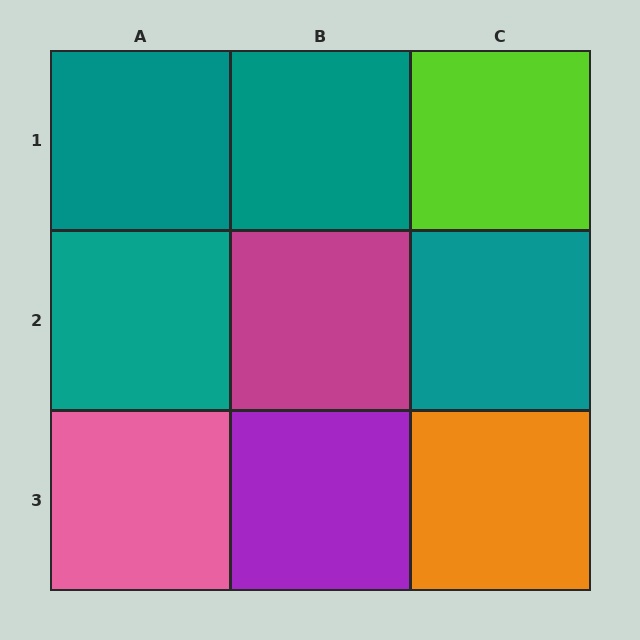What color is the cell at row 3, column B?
Purple.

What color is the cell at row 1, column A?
Teal.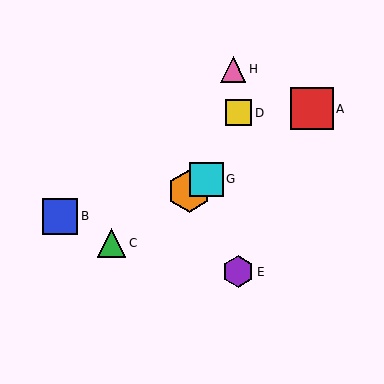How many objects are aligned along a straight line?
4 objects (A, C, F, G) are aligned along a straight line.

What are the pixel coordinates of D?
Object D is at (239, 113).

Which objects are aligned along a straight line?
Objects A, C, F, G are aligned along a straight line.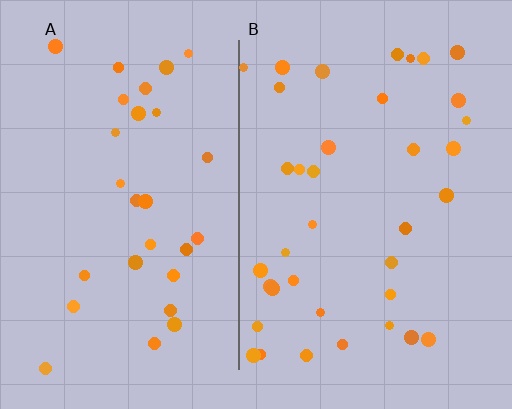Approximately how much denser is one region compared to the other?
Approximately 1.3× — region B over region A.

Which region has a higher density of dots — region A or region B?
B (the right).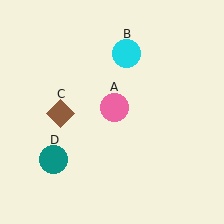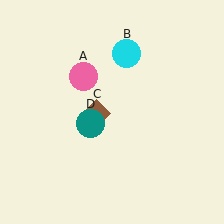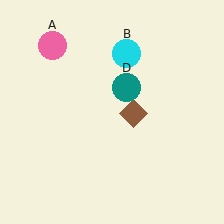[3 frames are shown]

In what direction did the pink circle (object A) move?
The pink circle (object A) moved up and to the left.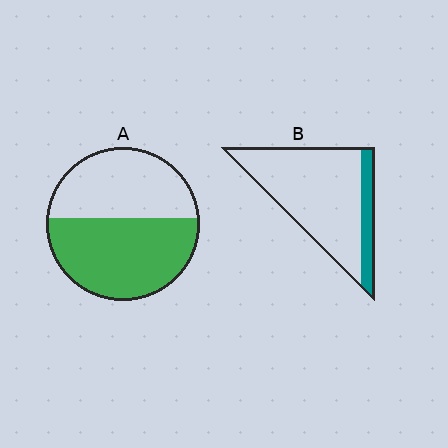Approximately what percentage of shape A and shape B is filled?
A is approximately 55% and B is approximately 15%.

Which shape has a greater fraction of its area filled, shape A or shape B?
Shape A.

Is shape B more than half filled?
No.